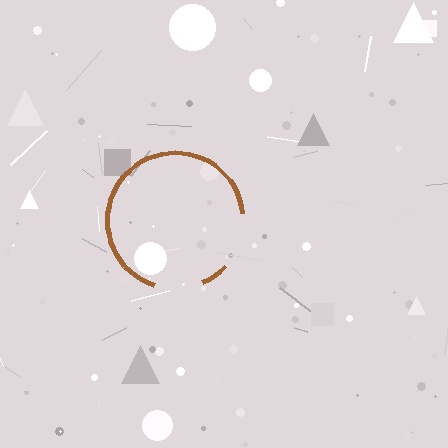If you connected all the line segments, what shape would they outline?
They would outline a circle.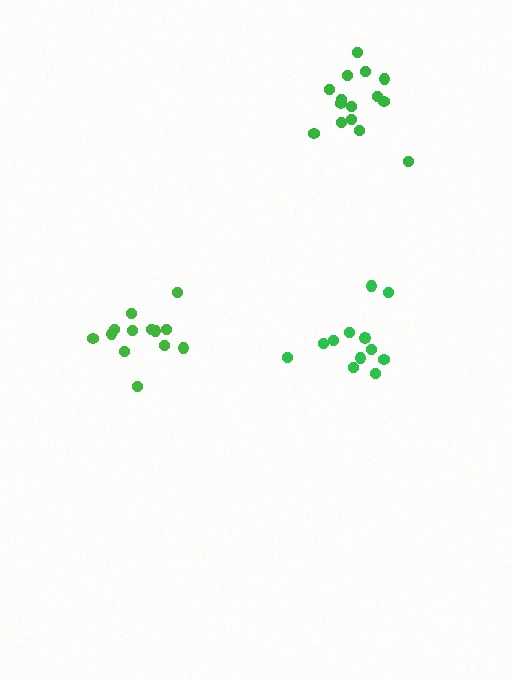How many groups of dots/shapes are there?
There are 3 groups.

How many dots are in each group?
Group 1: 15 dots, Group 2: 12 dots, Group 3: 13 dots (40 total).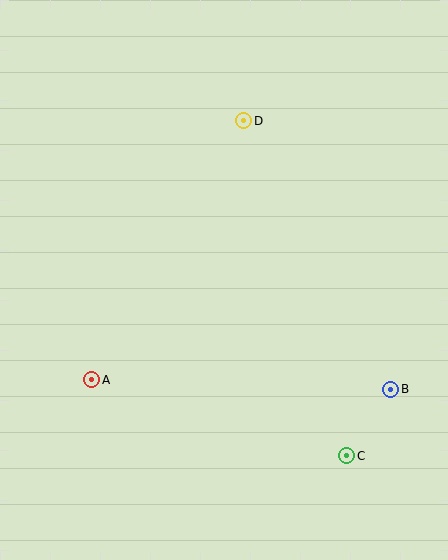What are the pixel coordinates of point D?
Point D is at (244, 121).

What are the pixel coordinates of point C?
Point C is at (347, 456).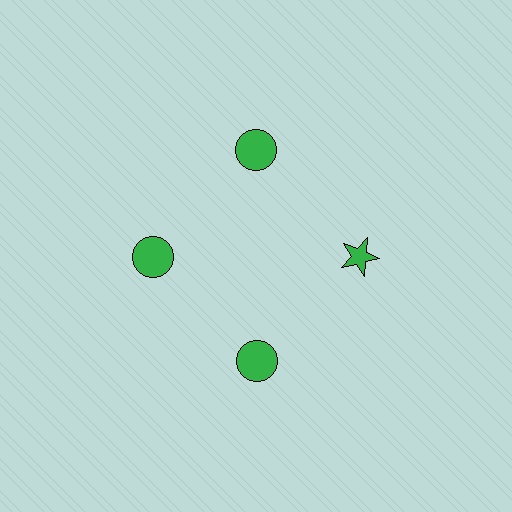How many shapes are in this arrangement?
There are 4 shapes arranged in a ring pattern.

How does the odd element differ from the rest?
It has a different shape: star instead of circle.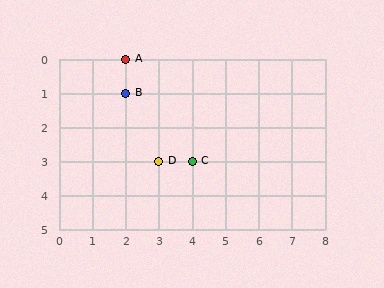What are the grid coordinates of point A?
Point A is at grid coordinates (2, 0).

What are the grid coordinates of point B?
Point B is at grid coordinates (2, 1).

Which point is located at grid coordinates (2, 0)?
Point A is at (2, 0).